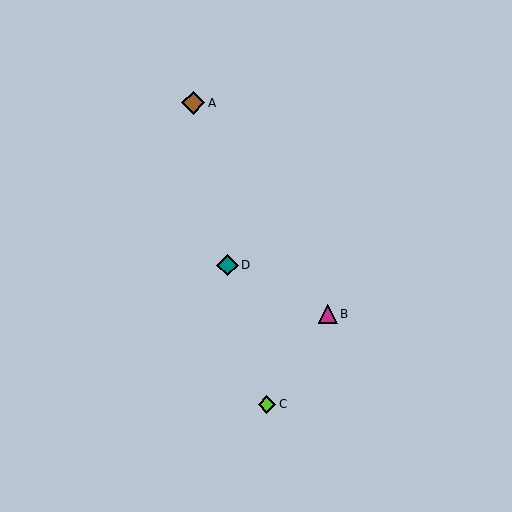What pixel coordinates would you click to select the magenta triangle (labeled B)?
Click at (328, 314) to select the magenta triangle B.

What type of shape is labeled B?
Shape B is a magenta triangle.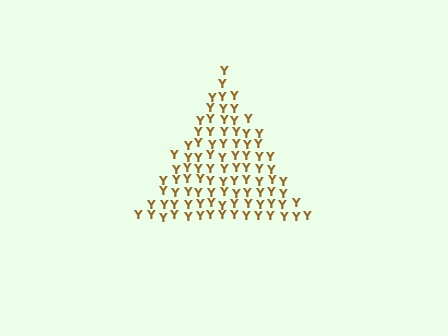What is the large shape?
The large shape is a triangle.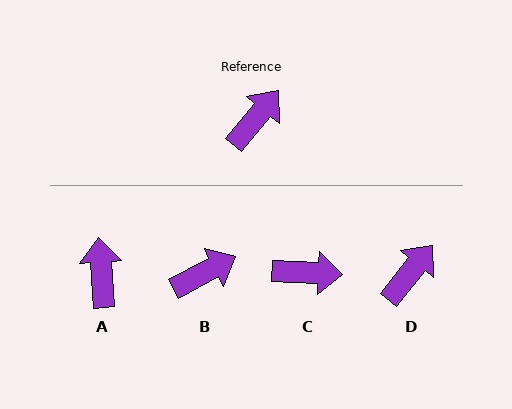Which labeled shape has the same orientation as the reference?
D.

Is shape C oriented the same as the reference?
No, it is off by about 54 degrees.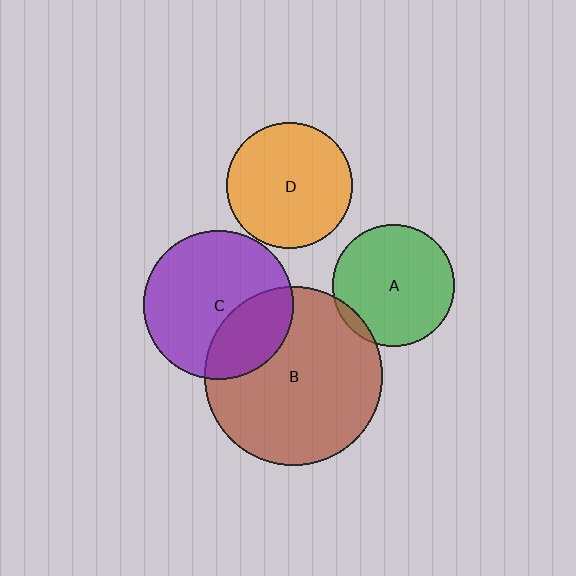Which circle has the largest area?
Circle B (brown).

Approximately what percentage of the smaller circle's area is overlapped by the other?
Approximately 5%.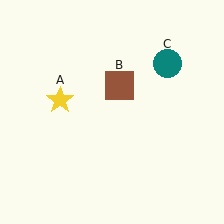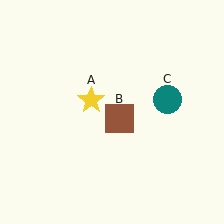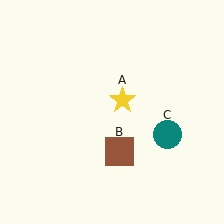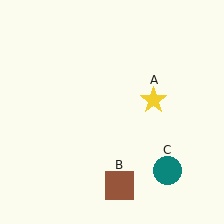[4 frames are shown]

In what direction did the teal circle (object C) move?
The teal circle (object C) moved down.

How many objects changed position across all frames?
3 objects changed position: yellow star (object A), brown square (object B), teal circle (object C).